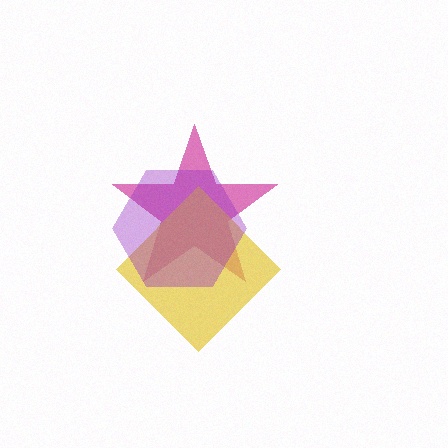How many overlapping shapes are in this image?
There are 3 overlapping shapes in the image.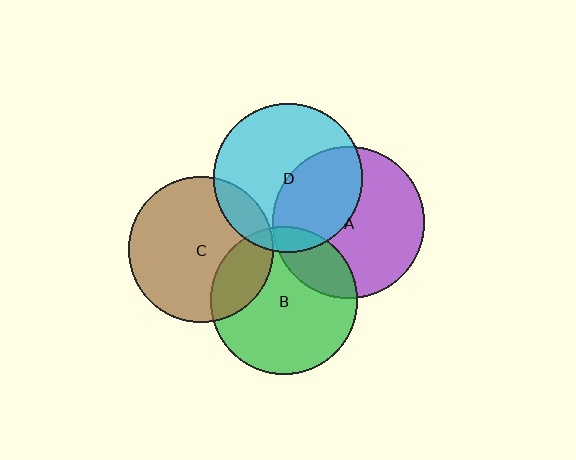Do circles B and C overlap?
Yes.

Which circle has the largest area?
Circle A (purple).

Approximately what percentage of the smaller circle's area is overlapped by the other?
Approximately 20%.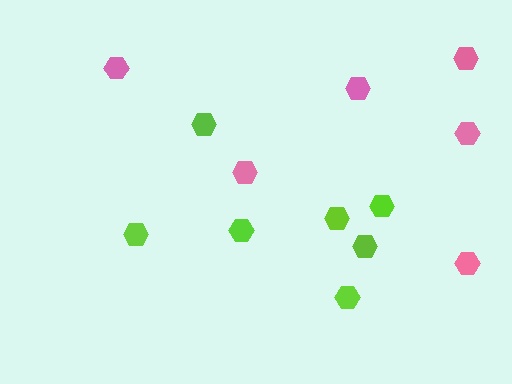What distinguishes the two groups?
There are 2 groups: one group of lime hexagons (7) and one group of pink hexagons (6).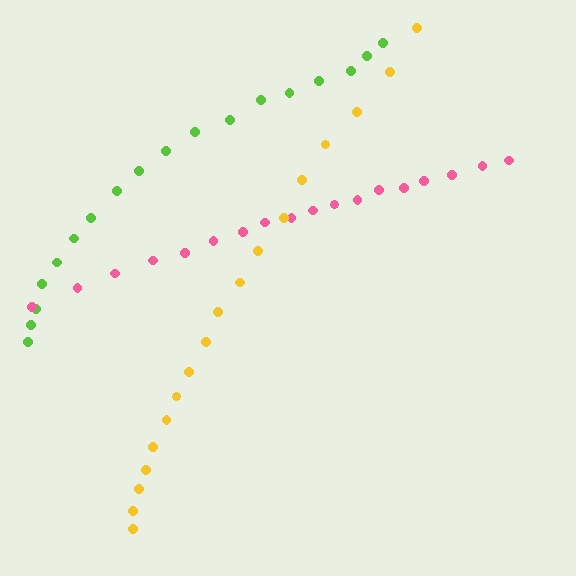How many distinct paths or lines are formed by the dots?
There are 3 distinct paths.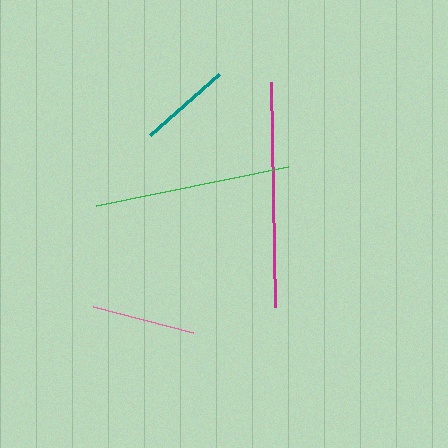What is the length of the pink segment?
The pink segment is approximately 104 pixels long.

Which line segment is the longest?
The magenta line is the longest at approximately 225 pixels.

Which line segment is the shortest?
The teal line is the shortest at approximately 92 pixels.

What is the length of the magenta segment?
The magenta segment is approximately 225 pixels long.